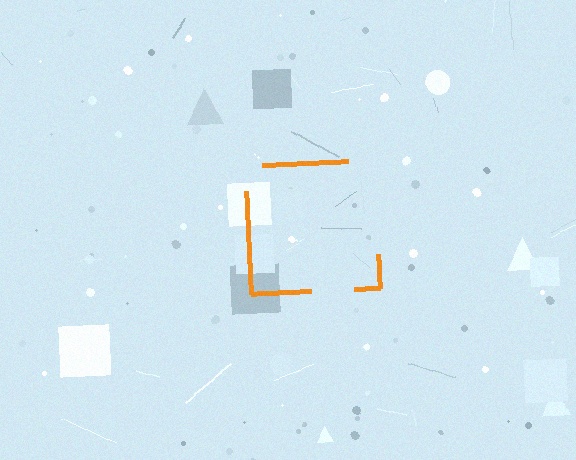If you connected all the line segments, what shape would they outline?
They would outline a square.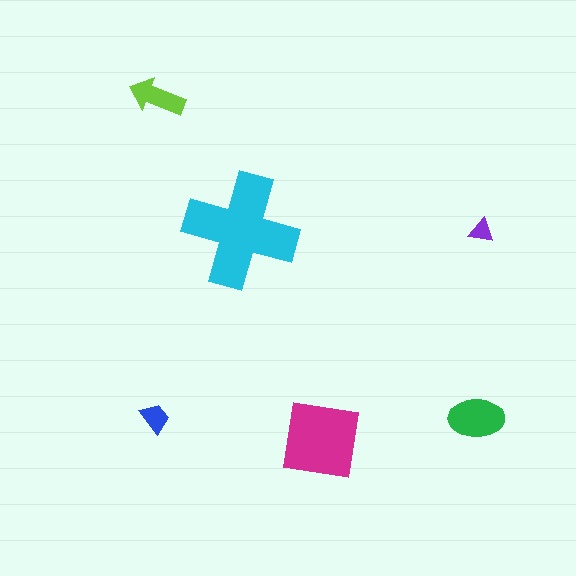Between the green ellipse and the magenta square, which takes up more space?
The magenta square.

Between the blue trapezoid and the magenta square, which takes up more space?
The magenta square.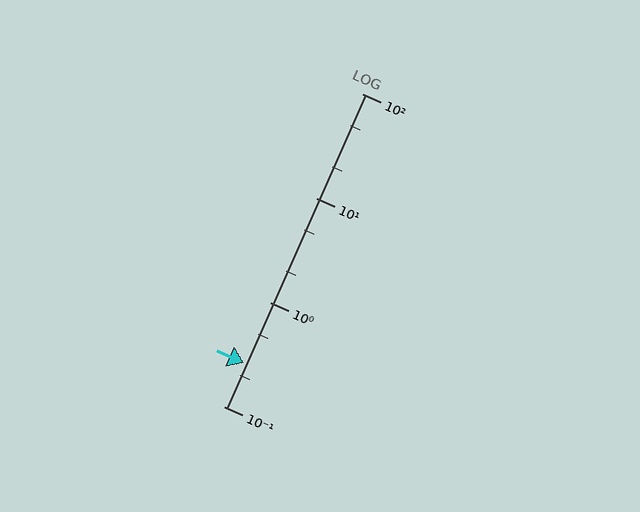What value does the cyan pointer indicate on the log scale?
The pointer indicates approximately 0.26.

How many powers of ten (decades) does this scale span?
The scale spans 3 decades, from 0.1 to 100.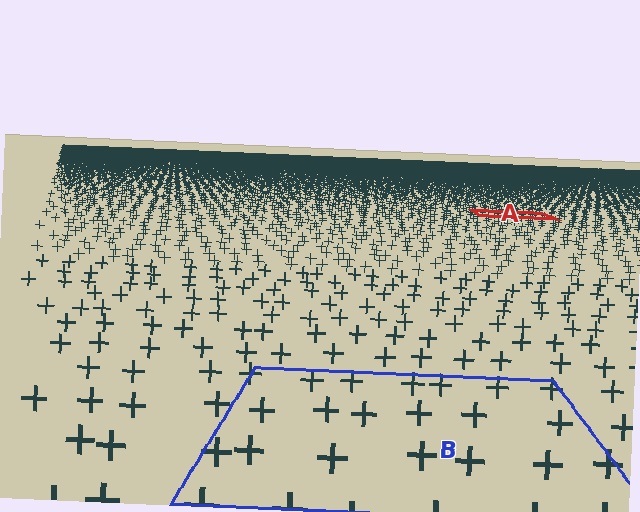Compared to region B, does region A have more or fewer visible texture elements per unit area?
Region A has more texture elements per unit area — they are packed more densely because it is farther away.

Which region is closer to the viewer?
Region B is closer. The texture elements there are larger and more spread out.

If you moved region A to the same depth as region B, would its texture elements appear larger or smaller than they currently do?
They would appear larger. At a closer depth, the same texture elements are projected at a bigger on-screen size.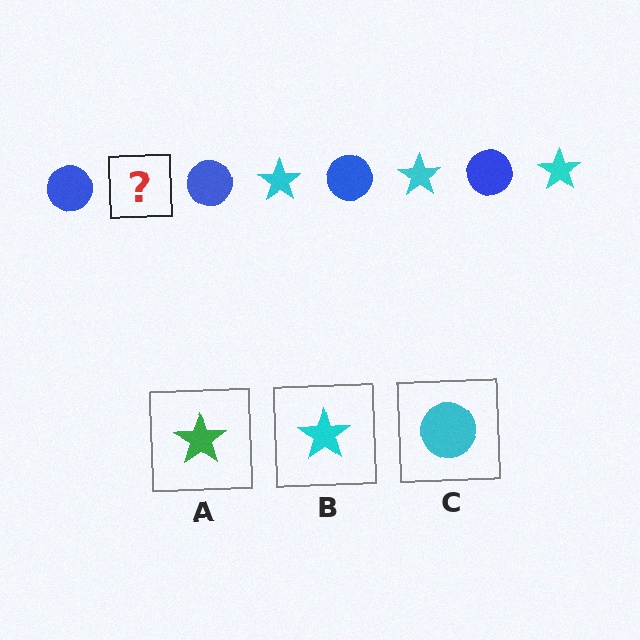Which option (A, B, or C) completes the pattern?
B.